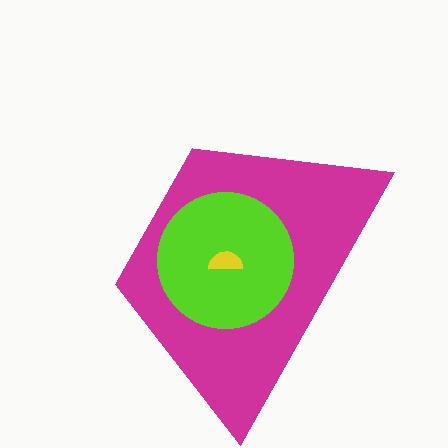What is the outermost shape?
The magenta trapezoid.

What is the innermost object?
The yellow semicircle.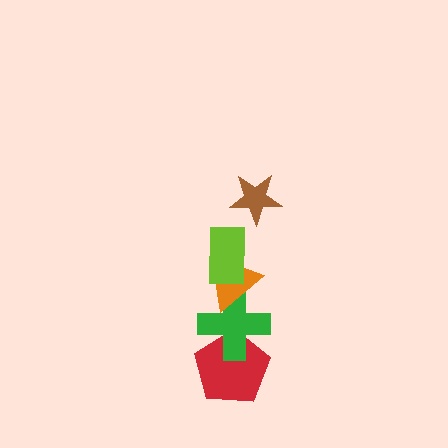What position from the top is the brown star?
The brown star is 1st from the top.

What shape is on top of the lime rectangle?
The brown star is on top of the lime rectangle.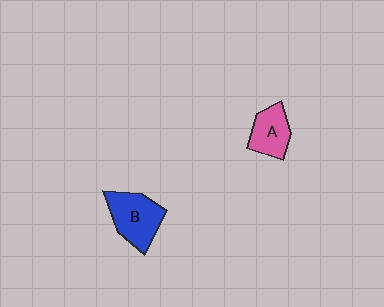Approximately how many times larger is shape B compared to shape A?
Approximately 1.4 times.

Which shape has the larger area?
Shape B (blue).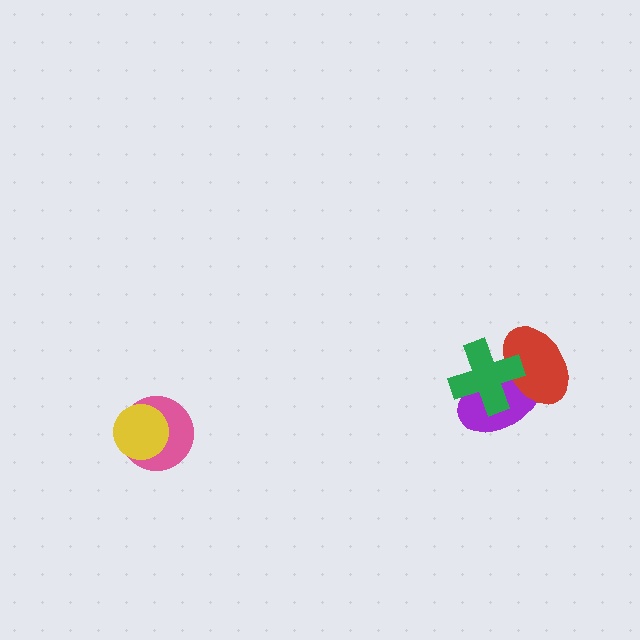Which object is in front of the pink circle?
The yellow circle is in front of the pink circle.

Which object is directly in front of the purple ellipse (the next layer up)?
The red ellipse is directly in front of the purple ellipse.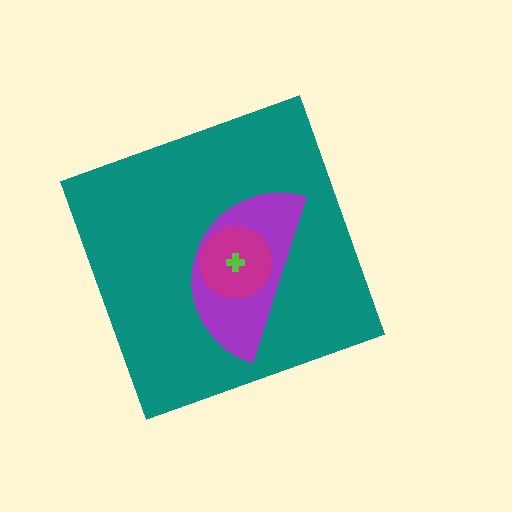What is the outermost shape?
The teal diamond.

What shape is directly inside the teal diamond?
The purple semicircle.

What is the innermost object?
The lime cross.